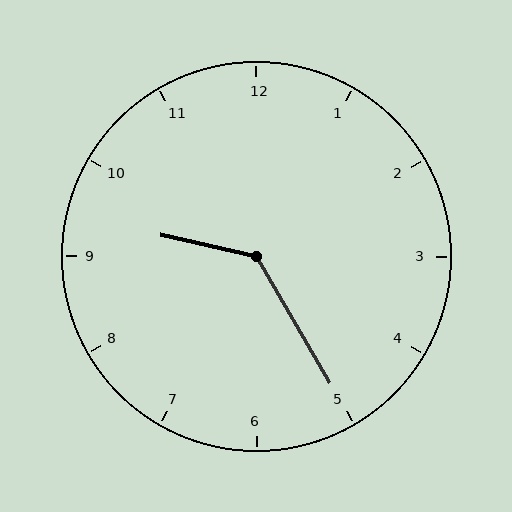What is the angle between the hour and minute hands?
Approximately 132 degrees.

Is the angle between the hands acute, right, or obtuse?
It is obtuse.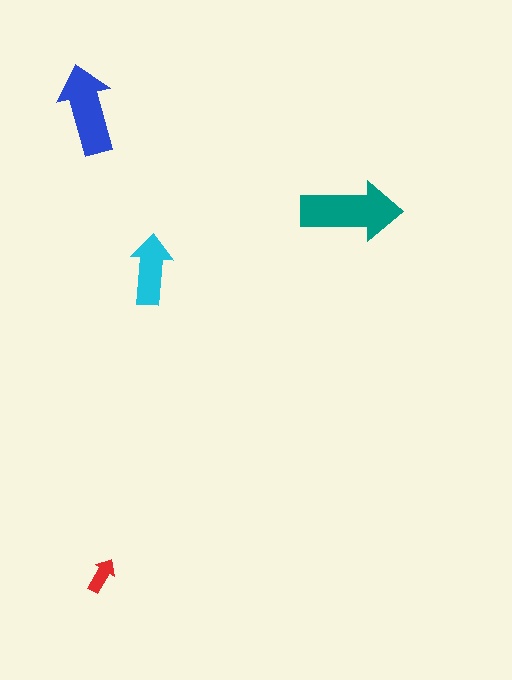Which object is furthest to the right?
The teal arrow is rightmost.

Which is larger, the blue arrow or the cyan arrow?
The blue one.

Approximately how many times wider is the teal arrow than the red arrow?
About 3 times wider.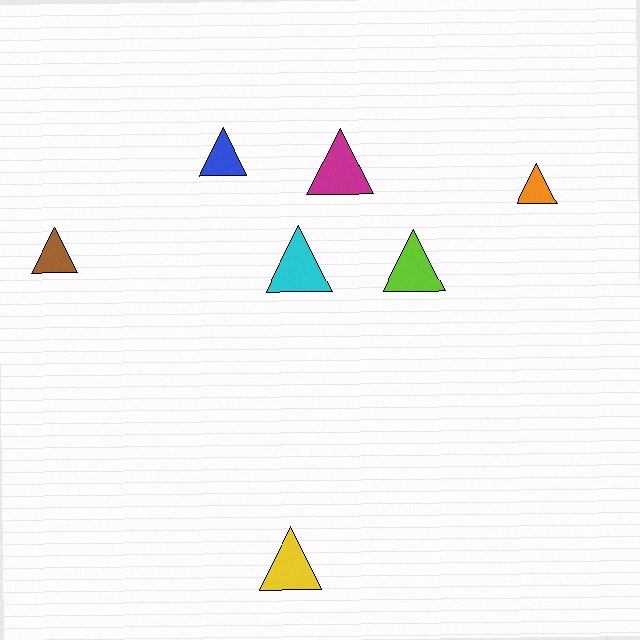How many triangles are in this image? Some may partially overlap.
There are 7 triangles.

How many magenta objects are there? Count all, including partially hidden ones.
There is 1 magenta object.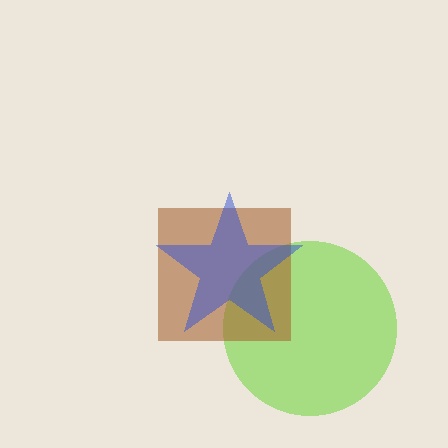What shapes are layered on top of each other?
The layered shapes are: a lime circle, a brown square, a blue star.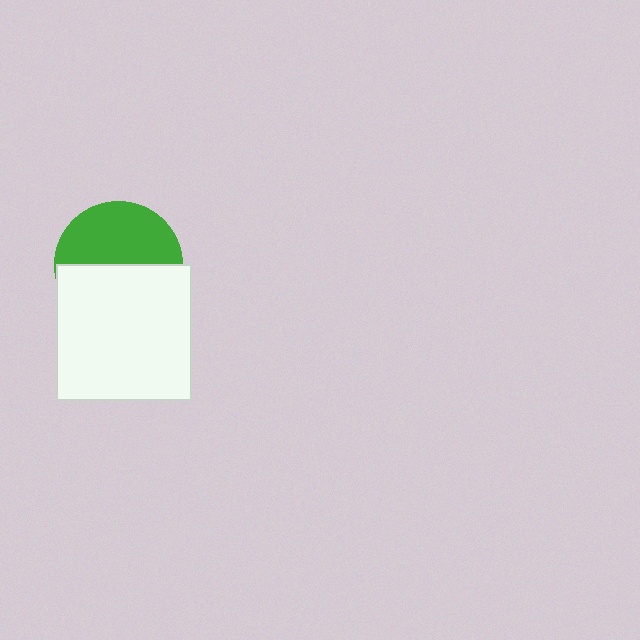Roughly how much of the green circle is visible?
About half of it is visible (roughly 49%).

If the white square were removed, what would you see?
You would see the complete green circle.